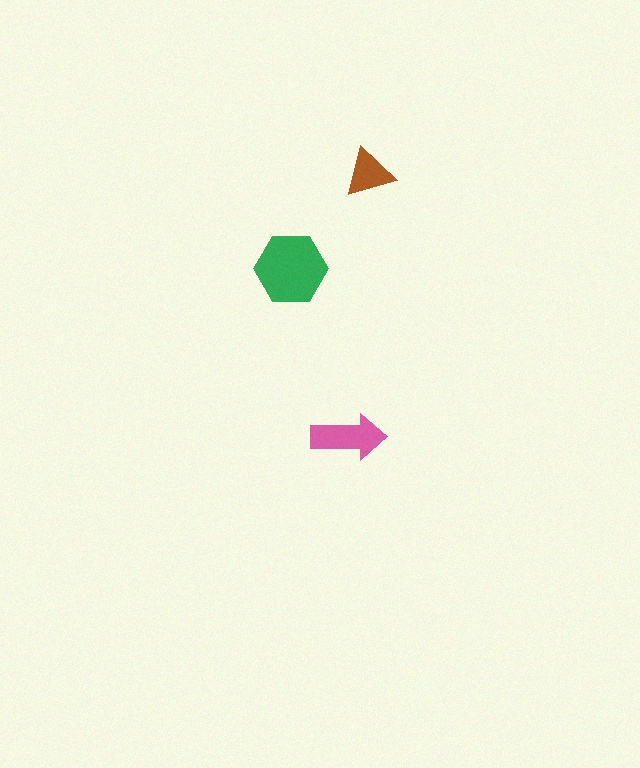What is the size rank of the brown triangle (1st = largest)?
3rd.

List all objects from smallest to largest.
The brown triangle, the pink arrow, the green hexagon.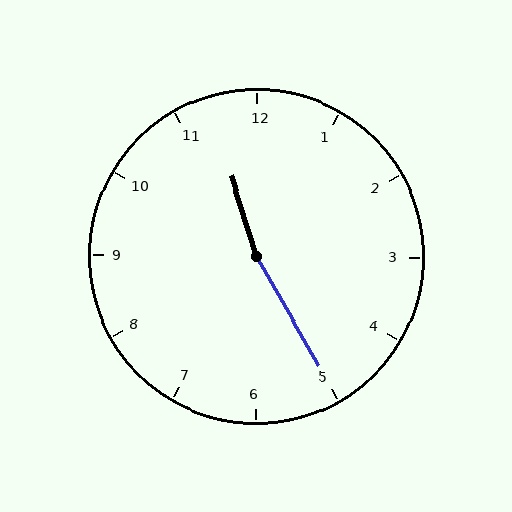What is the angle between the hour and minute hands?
Approximately 168 degrees.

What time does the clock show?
11:25.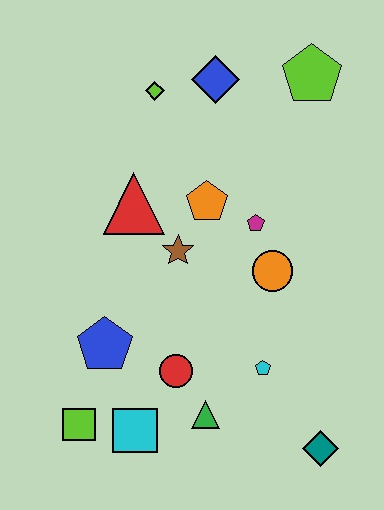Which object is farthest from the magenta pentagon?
The lime square is farthest from the magenta pentagon.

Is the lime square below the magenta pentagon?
Yes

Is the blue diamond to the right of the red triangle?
Yes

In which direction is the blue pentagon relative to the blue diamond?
The blue pentagon is below the blue diamond.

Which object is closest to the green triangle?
The red circle is closest to the green triangle.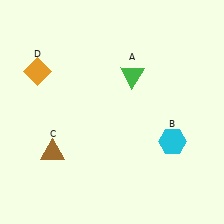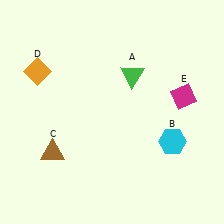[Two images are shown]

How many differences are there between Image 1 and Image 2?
There is 1 difference between the two images.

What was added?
A magenta diamond (E) was added in Image 2.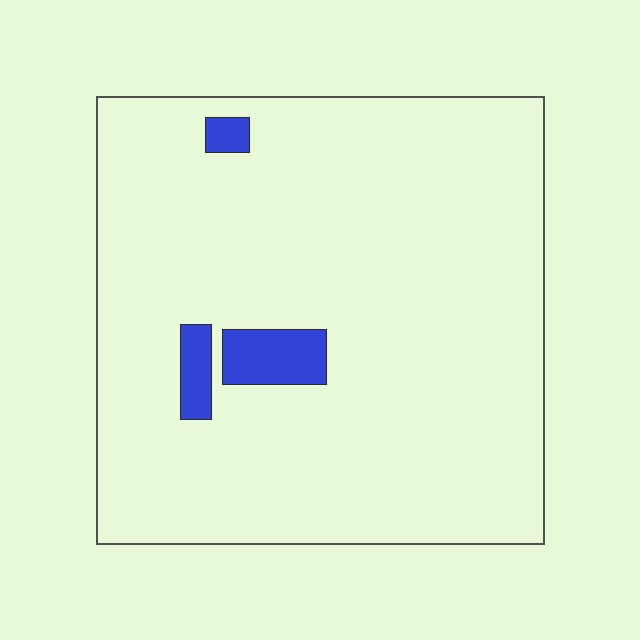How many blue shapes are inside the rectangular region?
3.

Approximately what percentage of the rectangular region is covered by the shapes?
Approximately 5%.